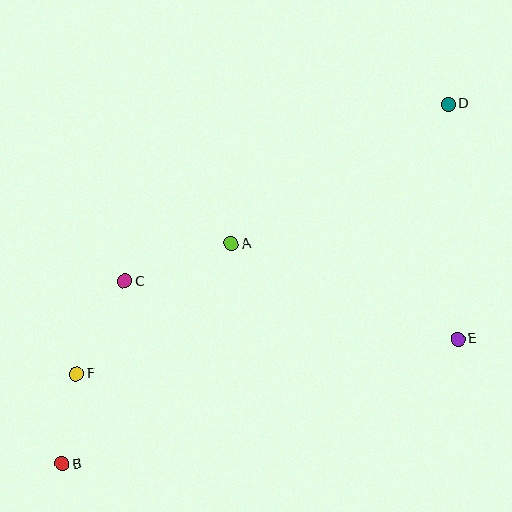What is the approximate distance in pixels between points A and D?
The distance between A and D is approximately 258 pixels.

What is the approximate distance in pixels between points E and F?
The distance between E and F is approximately 383 pixels.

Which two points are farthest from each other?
Points B and D are farthest from each other.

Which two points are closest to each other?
Points B and F are closest to each other.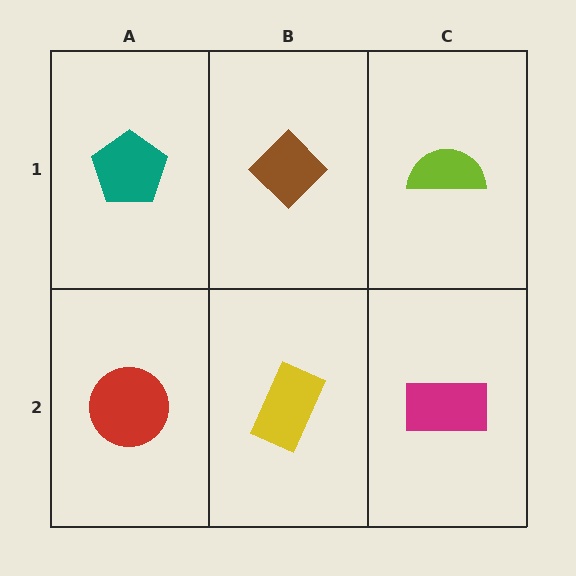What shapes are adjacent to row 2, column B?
A brown diamond (row 1, column B), a red circle (row 2, column A), a magenta rectangle (row 2, column C).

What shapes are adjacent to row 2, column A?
A teal pentagon (row 1, column A), a yellow rectangle (row 2, column B).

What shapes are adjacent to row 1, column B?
A yellow rectangle (row 2, column B), a teal pentagon (row 1, column A), a lime semicircle (row 1, column C).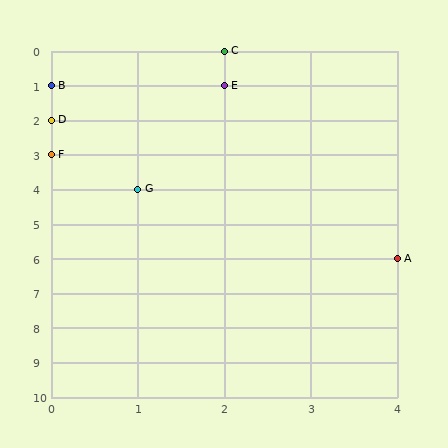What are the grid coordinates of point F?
Point F is at grid coordinates (0, 3).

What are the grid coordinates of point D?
Point D is at grid coordinates (0, 2).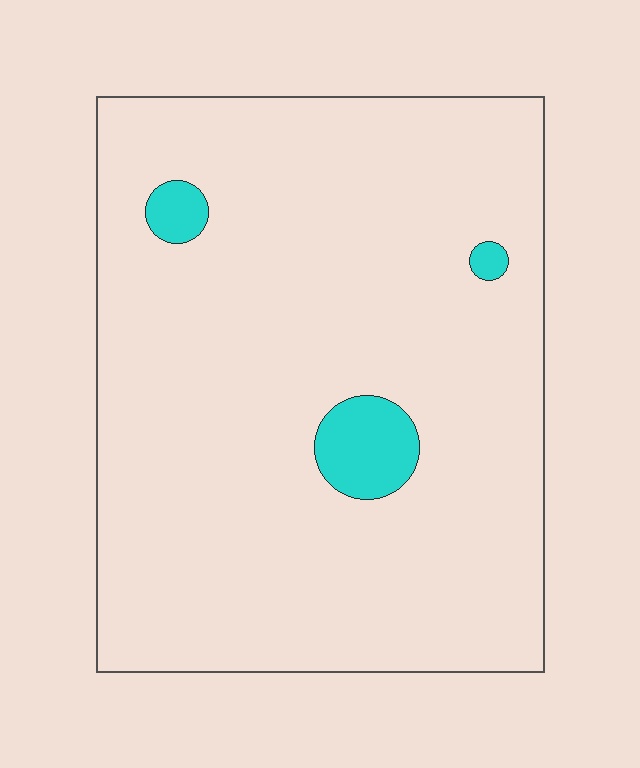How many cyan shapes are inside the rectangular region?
3.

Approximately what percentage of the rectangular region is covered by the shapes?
Approximately 5%.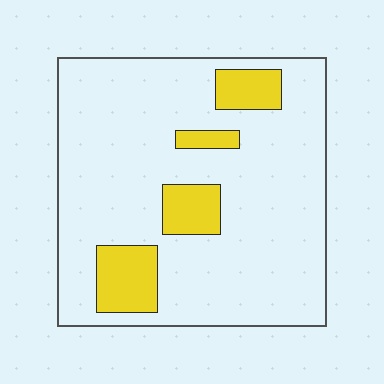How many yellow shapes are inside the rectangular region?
4.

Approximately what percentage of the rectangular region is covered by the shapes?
Approximately 15%.